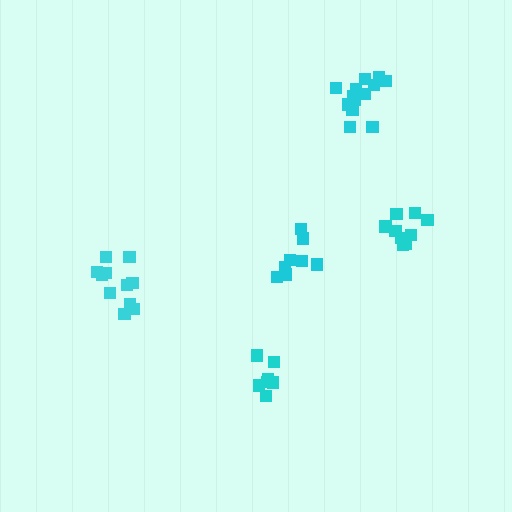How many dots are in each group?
Group 1: 7 dots, Group 2: 13 dots, Group 3: 9 dots, Group 4: 12 dots, Group 5: 8 dots (49 total).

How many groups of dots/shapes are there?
There are 5 groups.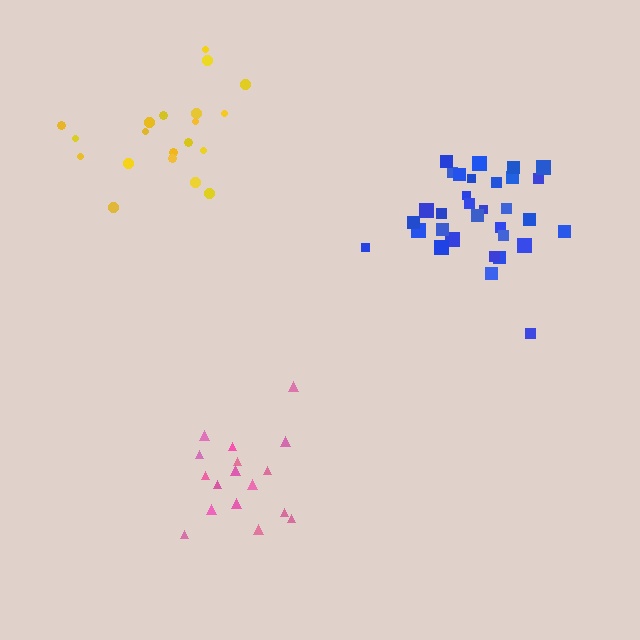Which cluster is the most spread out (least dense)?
Yellow.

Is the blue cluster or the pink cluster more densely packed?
Blue.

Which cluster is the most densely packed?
Blue.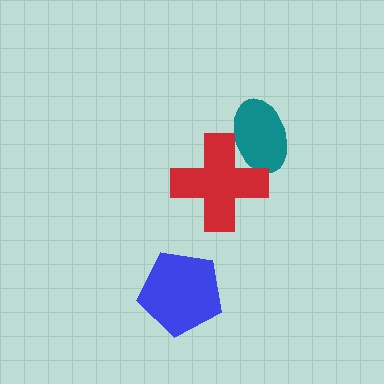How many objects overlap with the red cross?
1 object overlaps with the red cross.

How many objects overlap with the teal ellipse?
1 object overlaps with the teal ellipse.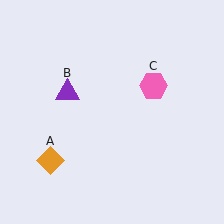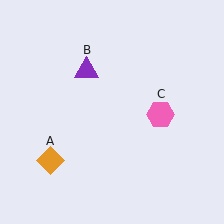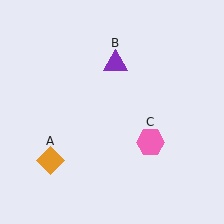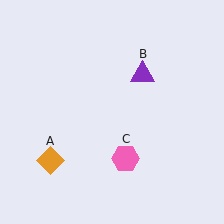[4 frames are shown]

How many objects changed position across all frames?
2 objects changed position: purple triangle (object B), pink hexagon (object C).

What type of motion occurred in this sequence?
The purple triangle (object B), pink hexagon (object C) rotated clockwise around the center of the scene.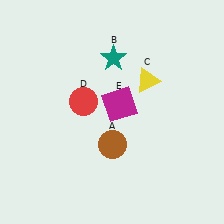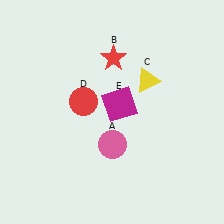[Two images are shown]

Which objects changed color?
A changed from brown to pink. B changed from teal to red.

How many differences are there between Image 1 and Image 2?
There are 2 differences between the two images.